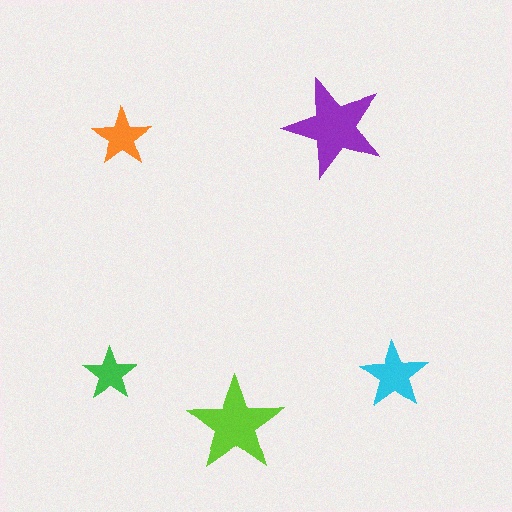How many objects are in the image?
There are 5 objects in the image.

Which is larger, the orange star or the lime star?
The lime one.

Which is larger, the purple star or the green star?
The purple one.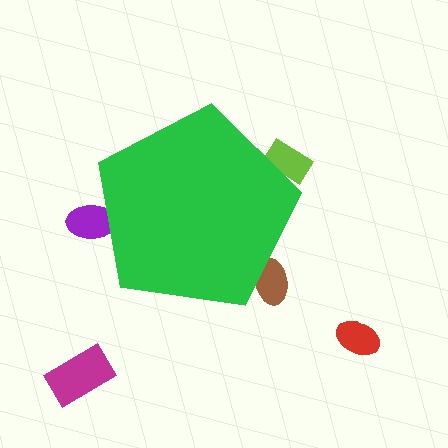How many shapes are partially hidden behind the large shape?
3 shapes are partially hidden.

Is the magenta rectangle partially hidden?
No, the magenta rectangle is fully visible.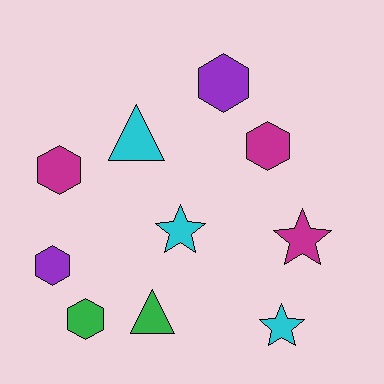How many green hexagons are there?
There is 1 green hexagon.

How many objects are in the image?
There are 10 objects.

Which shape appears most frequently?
Hexagon, with 5 objects.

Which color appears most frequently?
Cyan, with 3 objects.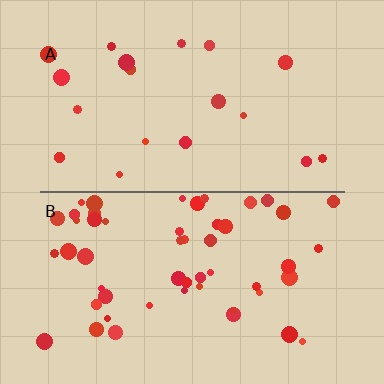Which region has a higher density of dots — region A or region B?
B (the bottom).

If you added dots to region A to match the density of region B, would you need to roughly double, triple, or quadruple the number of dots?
Approximately triple.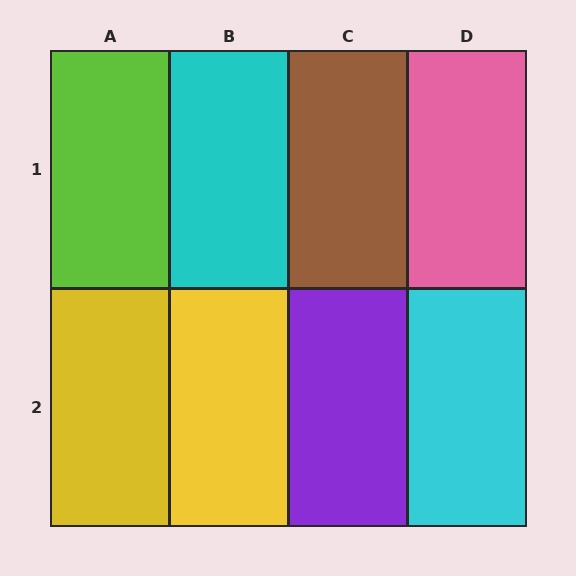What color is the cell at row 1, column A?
Lime.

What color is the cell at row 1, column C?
Brown.